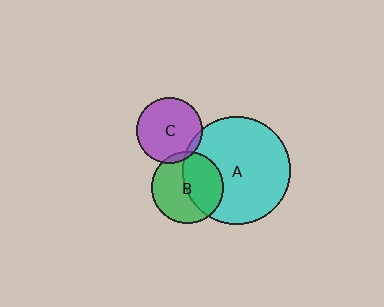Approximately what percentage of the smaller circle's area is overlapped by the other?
Approximately 45%.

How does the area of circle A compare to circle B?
Approximately 2.3 times.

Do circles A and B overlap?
Yes.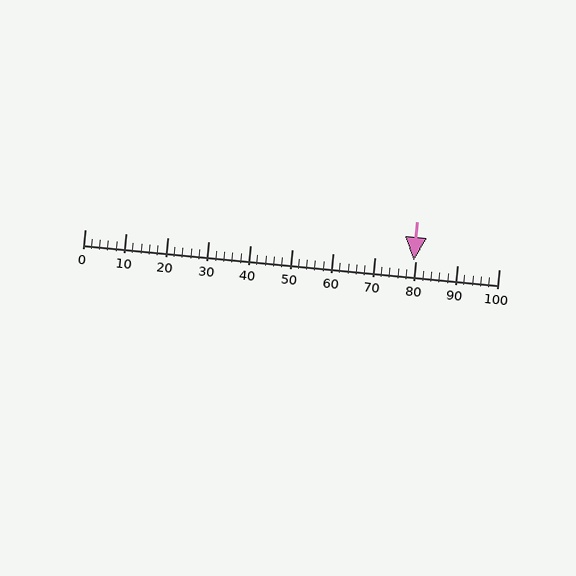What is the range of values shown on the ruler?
The ruler shows values from 0 to 100.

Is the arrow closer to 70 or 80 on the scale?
The arrow is closer to 80.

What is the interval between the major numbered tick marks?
The major tick marks are spaced 10 units apart.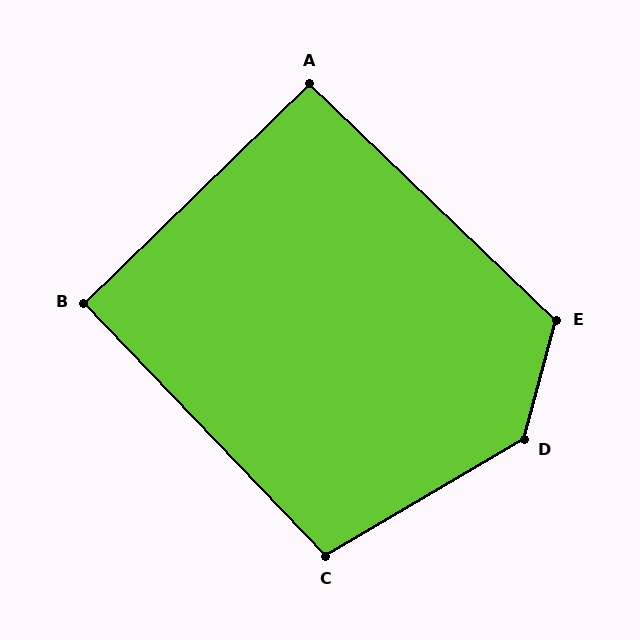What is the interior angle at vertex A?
Approximately 92 degrees (approximately right).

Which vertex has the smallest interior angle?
B, at approximately 91 degrees.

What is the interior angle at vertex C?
Approximately 103 degrees (obtuse).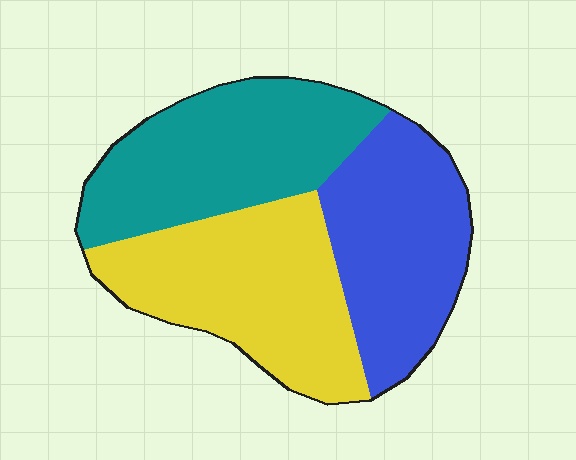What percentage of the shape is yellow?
Yellow covers about 35% of the shape.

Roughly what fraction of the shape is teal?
Teal covers about 35% of the shape.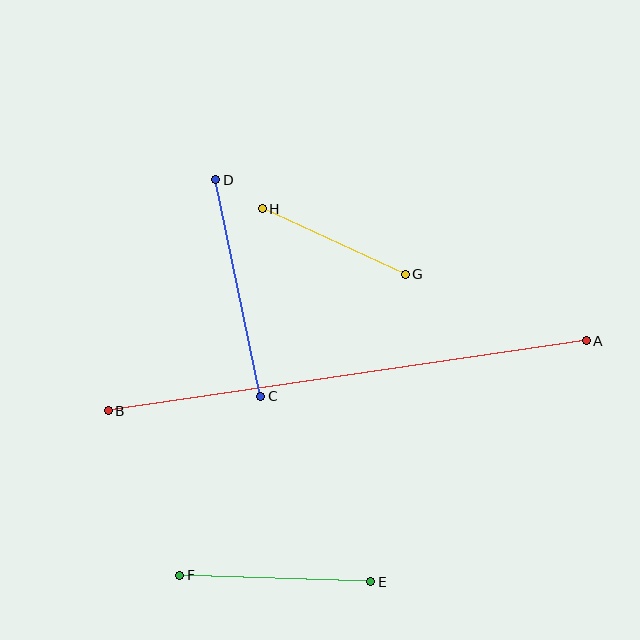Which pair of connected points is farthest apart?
Points A and B are farthest apart.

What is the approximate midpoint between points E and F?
The midpoint is at approximately (275, 578) pixels.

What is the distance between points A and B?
The distance is approximately 484 pixels.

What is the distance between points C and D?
The distance is approximately 221 pixels.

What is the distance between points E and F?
The distance is approximately 191 pixels.